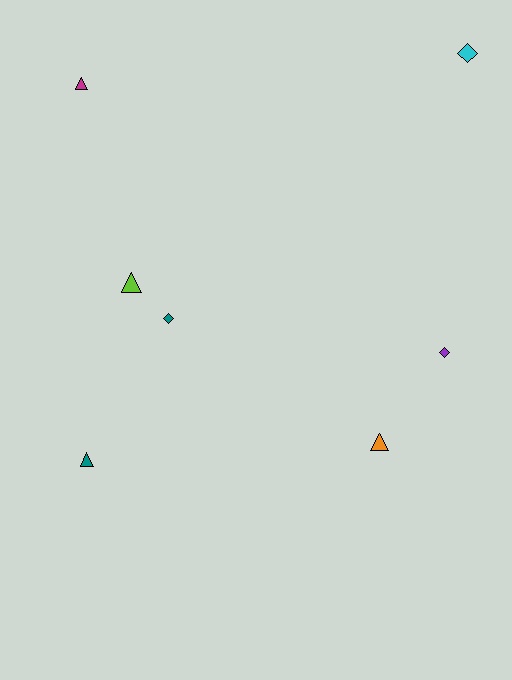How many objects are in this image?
There are 7 objects.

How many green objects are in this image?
There are no green objects.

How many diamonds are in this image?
There are 3 diamonds.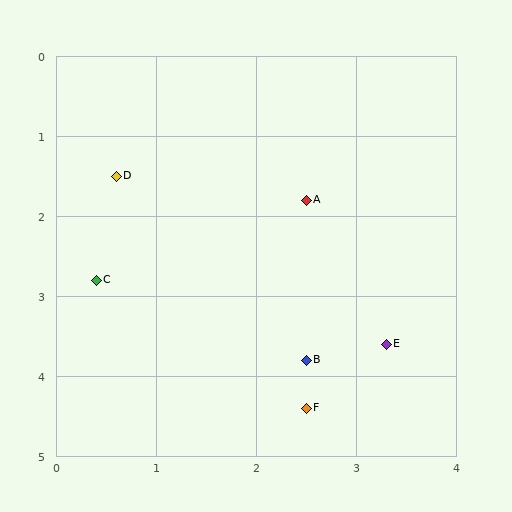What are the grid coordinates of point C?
Point C is at approximately (0.4, 2.8).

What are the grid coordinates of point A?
Point A is at approximately (2.5, 1.8).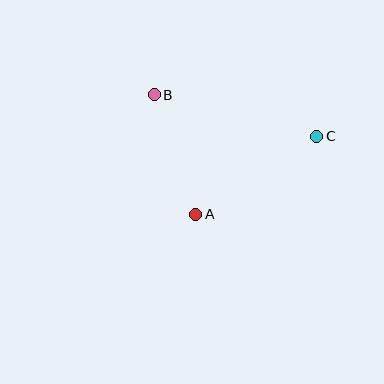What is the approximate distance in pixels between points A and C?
The distance between A and C is approximately 144 pixels.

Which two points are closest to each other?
Points A and B are closest to each other.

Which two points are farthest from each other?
Points B and C are farthest from each other.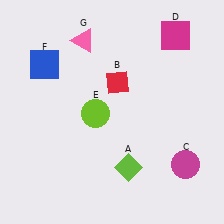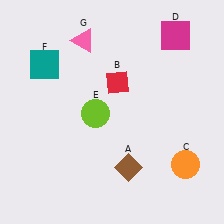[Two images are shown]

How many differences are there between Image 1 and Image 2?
There are 3 differences between the two images.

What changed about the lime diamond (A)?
In Image 1, A is lime. In Image 2, it changed to brown.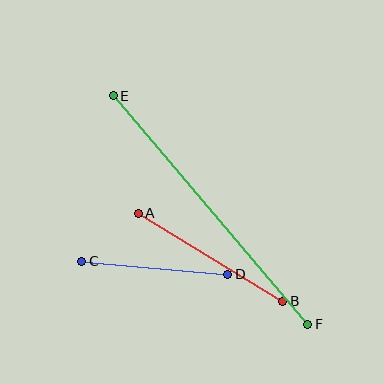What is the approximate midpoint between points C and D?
The midpoint is at approximately (155, 268) pixels.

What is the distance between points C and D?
The distance is approximately 146 pixels.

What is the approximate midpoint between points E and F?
The midpoint is at approximately (210, 210) pixels.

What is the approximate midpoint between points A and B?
The midpoint is at approximately (211, 257) pixels.